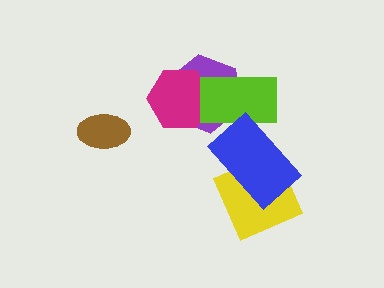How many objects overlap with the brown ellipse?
0 objects overlap with the brown ellipse.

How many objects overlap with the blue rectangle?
2 objects overlap with the blue rectangle.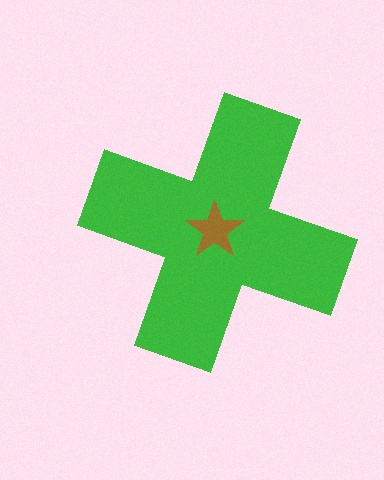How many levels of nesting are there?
2.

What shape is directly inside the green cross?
The brown star.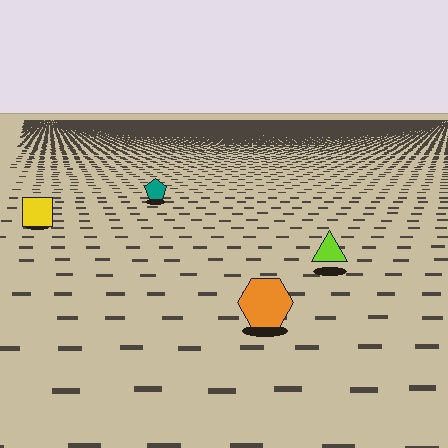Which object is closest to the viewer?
The orange hexagon is closest. The texture marks near it are larger and more spread out.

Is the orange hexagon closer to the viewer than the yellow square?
Yes. The orange hexagon is closer — you can tell from the texture gradient: the ground texture is coarser near it.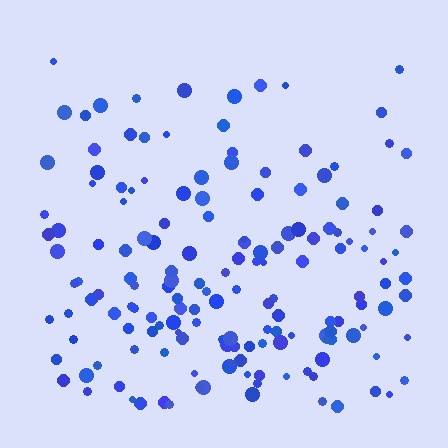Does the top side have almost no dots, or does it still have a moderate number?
Still a moderate number, just noticeably fewer than the bottom.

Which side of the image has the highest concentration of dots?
The bottom.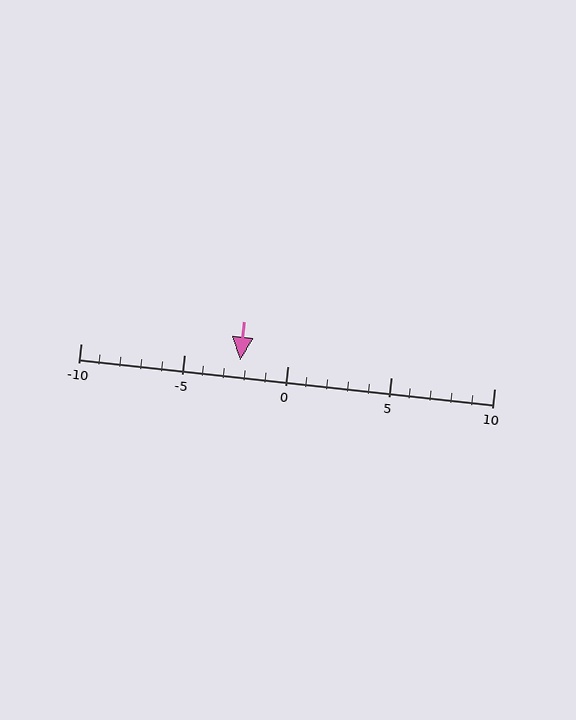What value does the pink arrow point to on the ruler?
The pink arrow points to approximately -2.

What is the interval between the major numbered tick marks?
The major tick marks are spaced 5 units apart.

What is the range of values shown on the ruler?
The ruler shows values from -10 to 10.